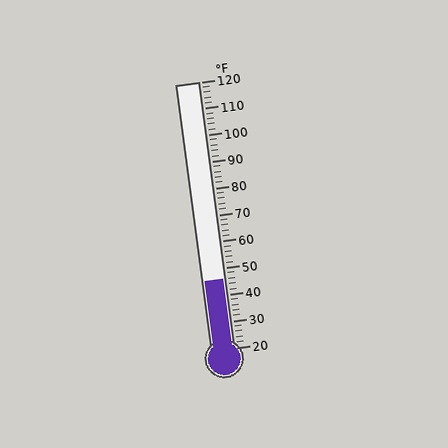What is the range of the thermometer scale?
The thermometer scale ranges from 20°F to 120°F.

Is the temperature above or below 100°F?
The temperature is below 100°F.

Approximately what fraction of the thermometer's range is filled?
The thermometer is filled to approximately 25% of its range.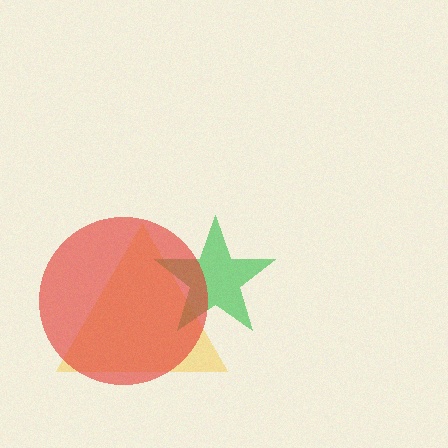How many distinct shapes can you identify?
There are 3 distinct shapes: a yellow triangle, a green star, a red circle.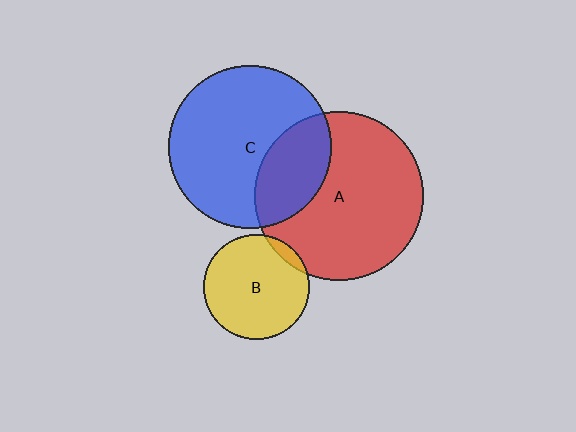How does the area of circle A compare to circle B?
Approximately 2.6 times.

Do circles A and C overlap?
Yes.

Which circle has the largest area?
Circle A (red).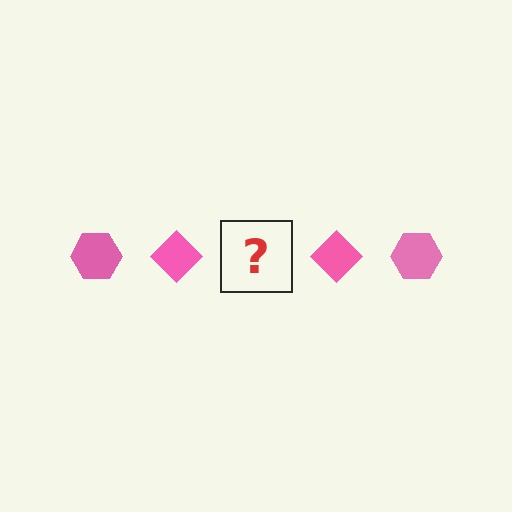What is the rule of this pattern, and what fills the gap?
The rule is that the pattern cycles through hexagon, diamond shapes in pink. The gap should be filled with a pink hexagon.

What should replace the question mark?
The question mark should be replaced with a pink hexagon.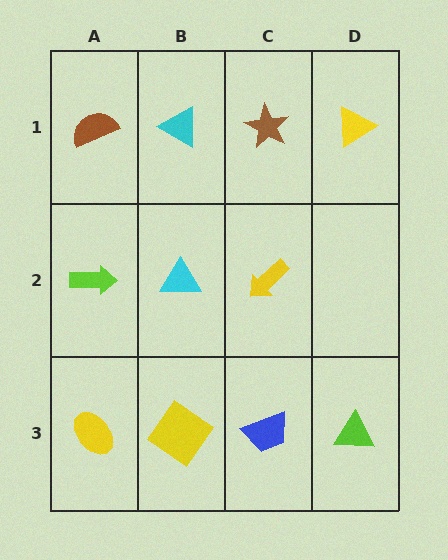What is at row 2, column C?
A yellow arrow.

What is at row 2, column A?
A lime arrow.